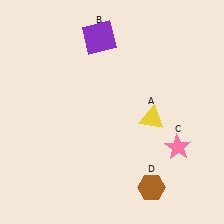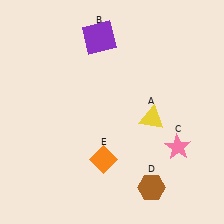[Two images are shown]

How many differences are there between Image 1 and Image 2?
There is 1 difference between the two images.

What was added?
An orange diamond (E) was added in Image 2.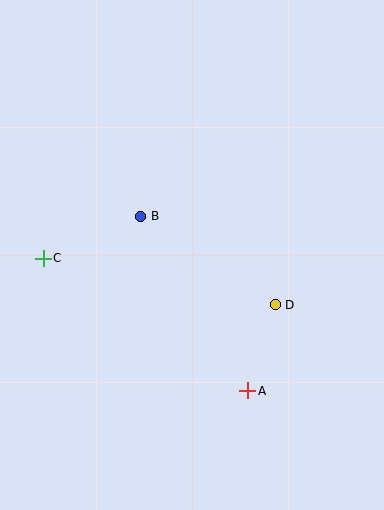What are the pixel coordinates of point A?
Point A is at (248, 391).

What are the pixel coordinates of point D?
Point D is at (275, 305).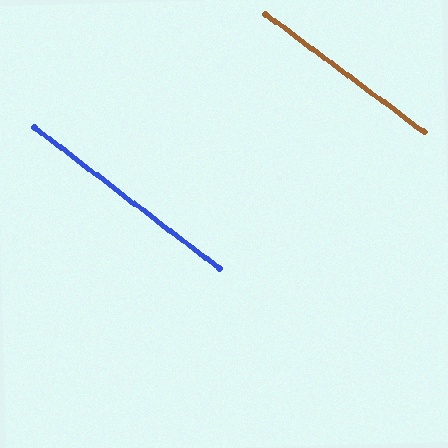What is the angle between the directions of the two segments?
Approximately 1 degree.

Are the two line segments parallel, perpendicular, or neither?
Parallel — their directions differ by only 0.7°.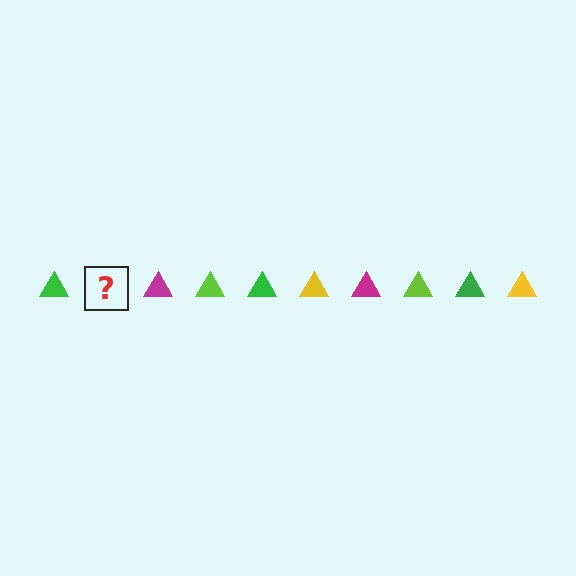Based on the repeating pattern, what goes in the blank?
The blank should be a yellow triangle.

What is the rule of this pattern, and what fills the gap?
The rule is that the pattern cycles through green, yellow, magenta, lime triangles. The gap should be filled with a yellow triangle.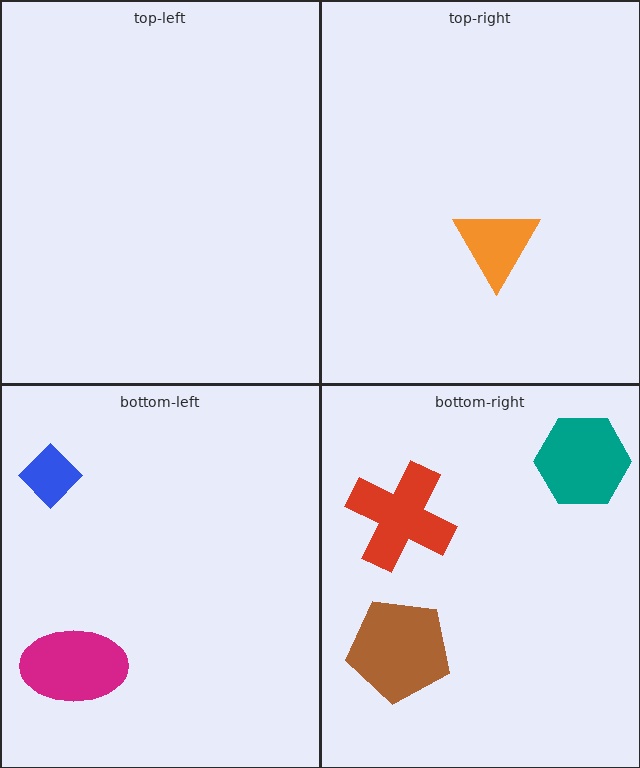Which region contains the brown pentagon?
The bottom-right region.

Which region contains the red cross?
The bottom-right region.